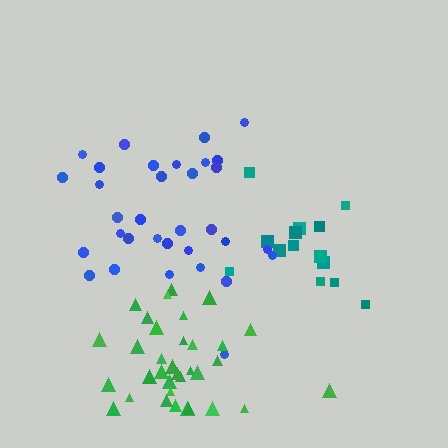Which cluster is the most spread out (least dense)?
Teal.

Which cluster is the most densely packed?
Green.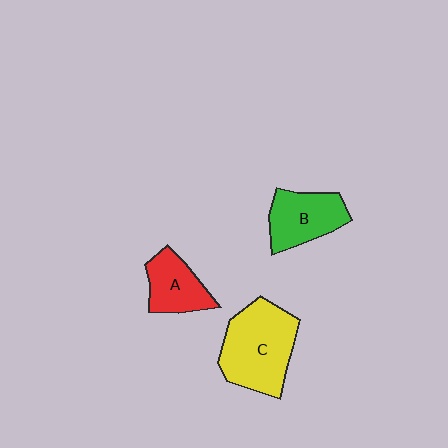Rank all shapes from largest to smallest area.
From largest to smallest: C (yellow), B (green), A (red).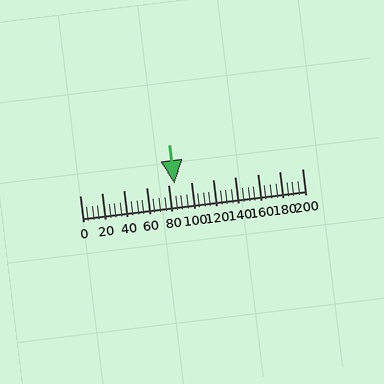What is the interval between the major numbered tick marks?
The major tick marks are spaced 20 units apart.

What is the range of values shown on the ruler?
The ruler shows values from 0 to 200.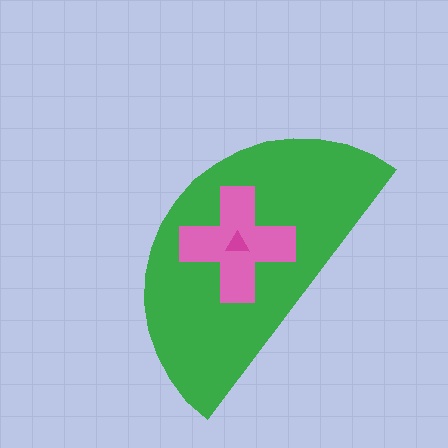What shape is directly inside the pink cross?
The magenta triangle.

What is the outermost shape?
The green semicircle.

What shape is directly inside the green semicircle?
The pink cross.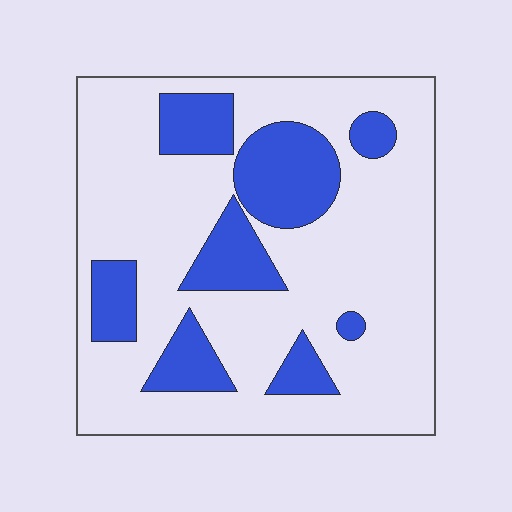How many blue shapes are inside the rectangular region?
8.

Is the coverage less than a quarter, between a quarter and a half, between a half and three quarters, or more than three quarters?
Less than a quarter.